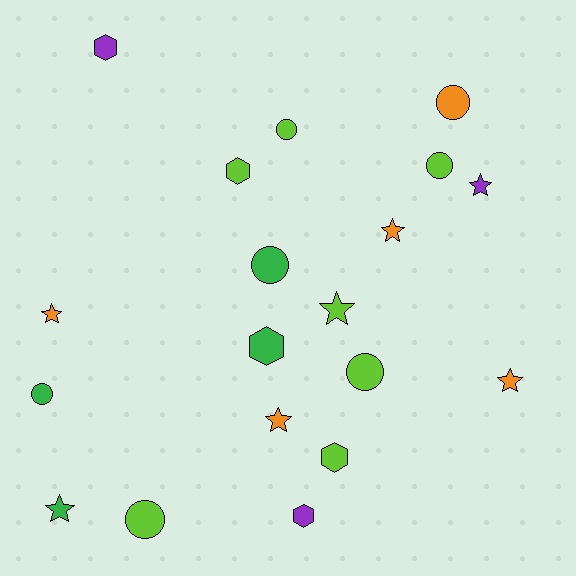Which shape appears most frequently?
Star, with 7 objects.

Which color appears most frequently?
Lime, with 7 objects.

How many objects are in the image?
There are 19 objects.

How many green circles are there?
There are 2 green circles.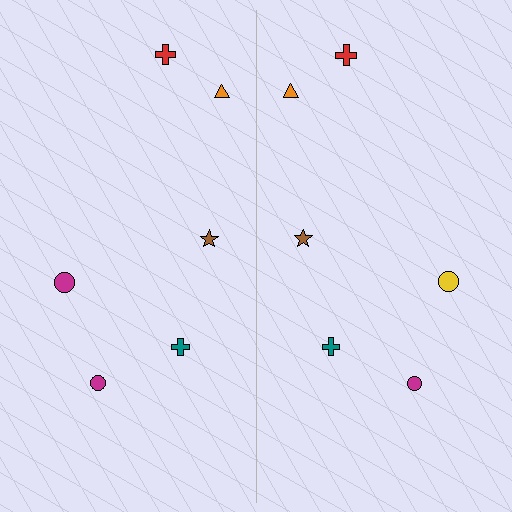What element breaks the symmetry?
The yellow circle on the right side breaks the symmetry — its mirror counterpart is magenta.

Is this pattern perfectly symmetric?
No, the pattern is not perfectly symmetric. The yellow circle on the right side breaks the symmetry — its mirror counterpart is magenta.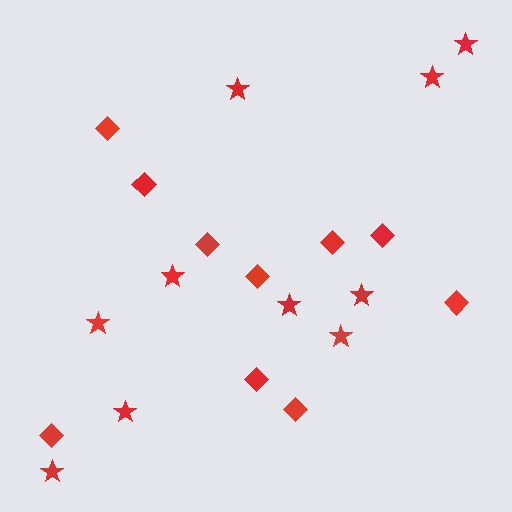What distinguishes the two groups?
There are 2 groups: one group of diamonds (10) and one group of stars (10).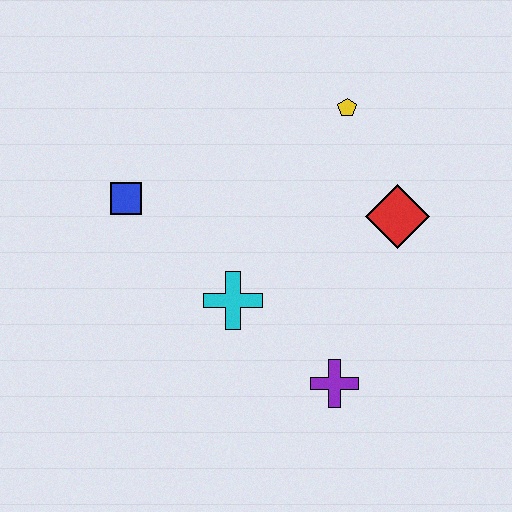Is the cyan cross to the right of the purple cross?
No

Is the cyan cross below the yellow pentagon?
Yes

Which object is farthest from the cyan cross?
The yellow pentagon is farthest from the cyan cross.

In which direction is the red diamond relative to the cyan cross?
The red diamond is to the right of the cyan cross.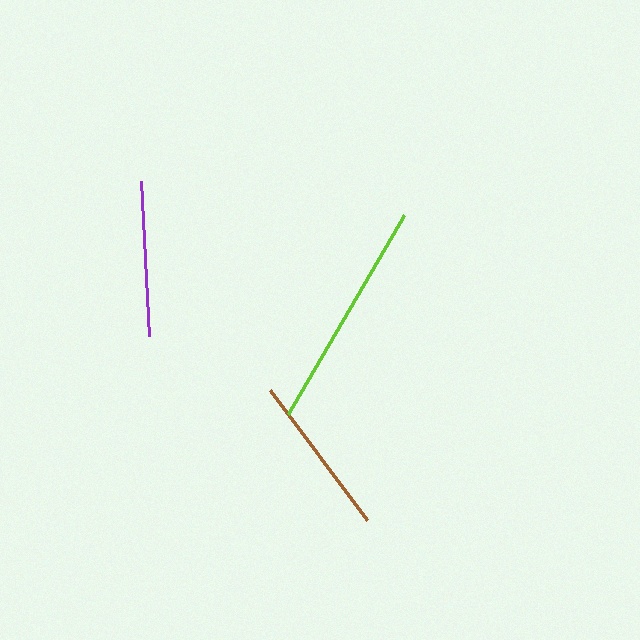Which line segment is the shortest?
The purple line is the shortest at approximately 155 pixels.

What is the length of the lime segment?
The lime segment is approximately 231 pixels long.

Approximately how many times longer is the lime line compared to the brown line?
The lime line is approximately 1.4 times the length of the brown line.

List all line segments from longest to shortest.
From longest to shortest: lime, brown, purple.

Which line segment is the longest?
The lime line is the longest at approximately 231 pixels.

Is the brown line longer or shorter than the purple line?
The brown line is longer than the purple line.